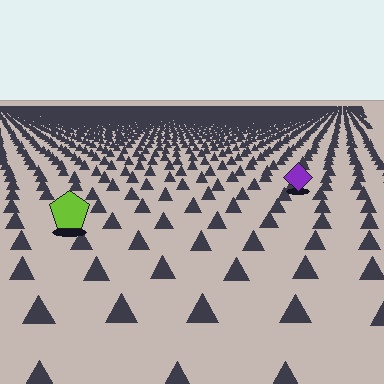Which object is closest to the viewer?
The lime pentagon is closest. The texture marks near it are larger and more spread out.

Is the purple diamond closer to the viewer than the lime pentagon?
No. The lime pentagon is closer — you can tell from the texture gradient: the ground texture is coarser near it.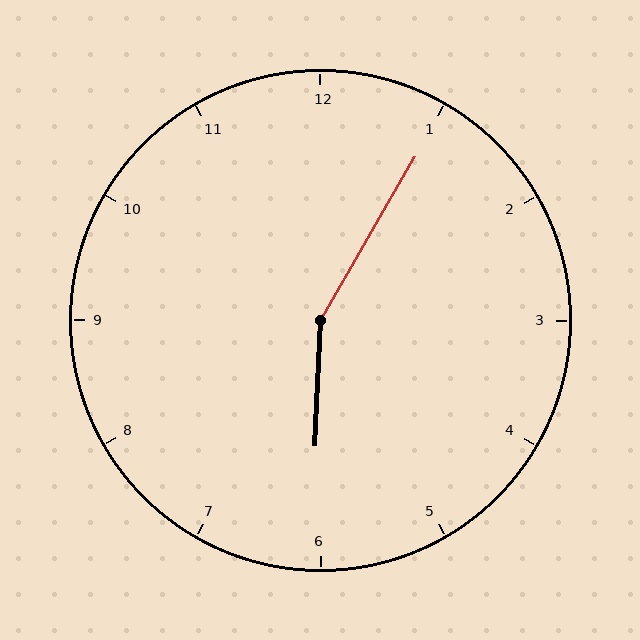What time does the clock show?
6:05.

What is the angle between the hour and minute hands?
Approximately 152 degrees.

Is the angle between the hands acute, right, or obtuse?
It is obtuse.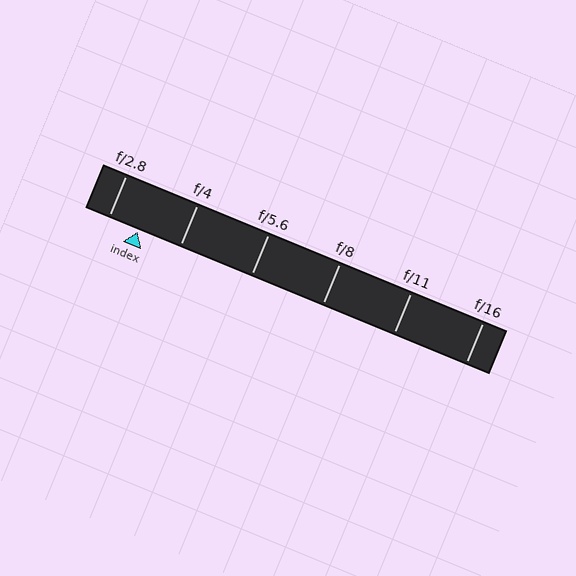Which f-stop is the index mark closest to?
The index mark is closest to f/2.8.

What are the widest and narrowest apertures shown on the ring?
The widest aperture shown is f/2.8 and the narrowest is f/16.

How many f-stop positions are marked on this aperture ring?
There are 6 f-stop positions marked.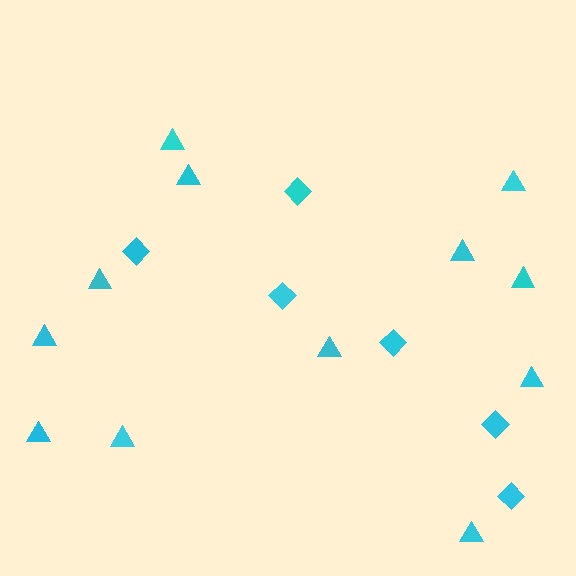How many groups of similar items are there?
There are 2 groups: one group of triangles (12) and one group of diamonds (6).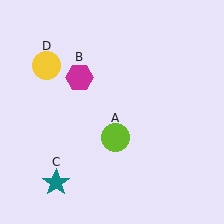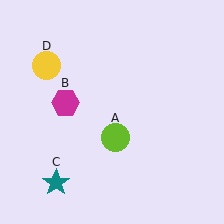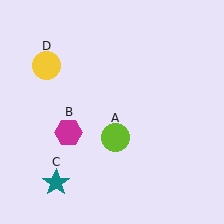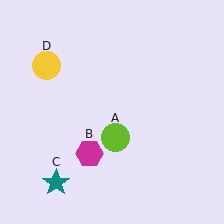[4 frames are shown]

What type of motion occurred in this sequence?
The magenta hexagon (object B) rotated counterclockwise around the center of the scene.